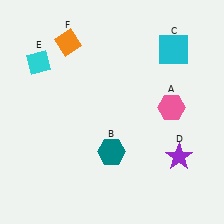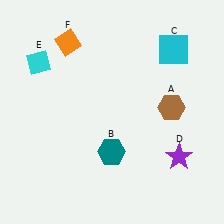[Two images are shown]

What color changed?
The hexagon (A) changed from pink in Image 1 to brown in Image 2.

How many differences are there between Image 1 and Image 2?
There is 1 difference between the two images.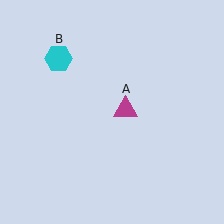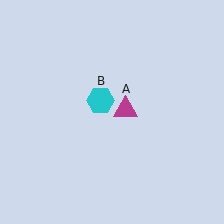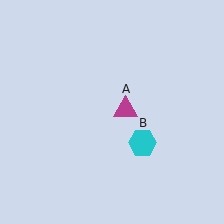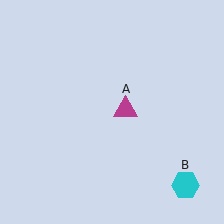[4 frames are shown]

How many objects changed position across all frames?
1 object changed position: cyan hexagon (object B).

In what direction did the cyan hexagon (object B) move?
The cyan hexagon (object B) moved down and to the right.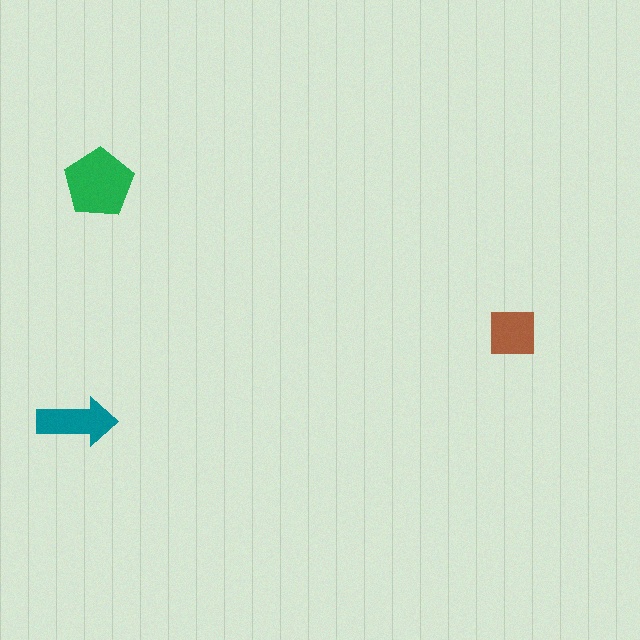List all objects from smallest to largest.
The brown square, the teal arrow, the green pentagon.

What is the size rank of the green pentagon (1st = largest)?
1st.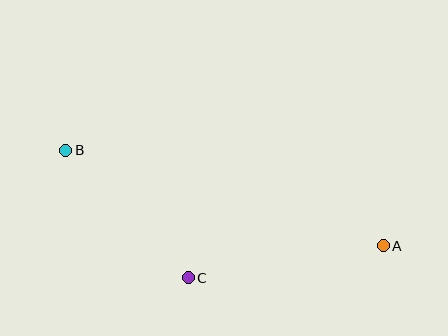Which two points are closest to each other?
Points B and C are closest to each other.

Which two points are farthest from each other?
Points A and B are farthest from each other.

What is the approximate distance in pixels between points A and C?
The distance between A and C is approximately 198 pixels.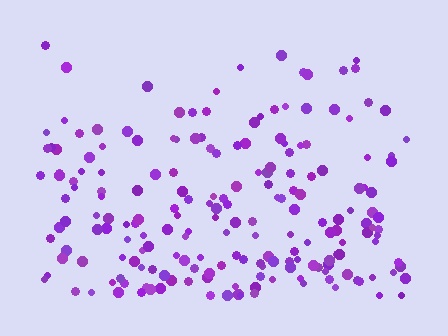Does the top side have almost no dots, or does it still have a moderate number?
Still a moderate number, just noticeably fewer than the bottom.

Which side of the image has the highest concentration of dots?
The bottom.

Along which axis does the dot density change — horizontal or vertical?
Vertical.